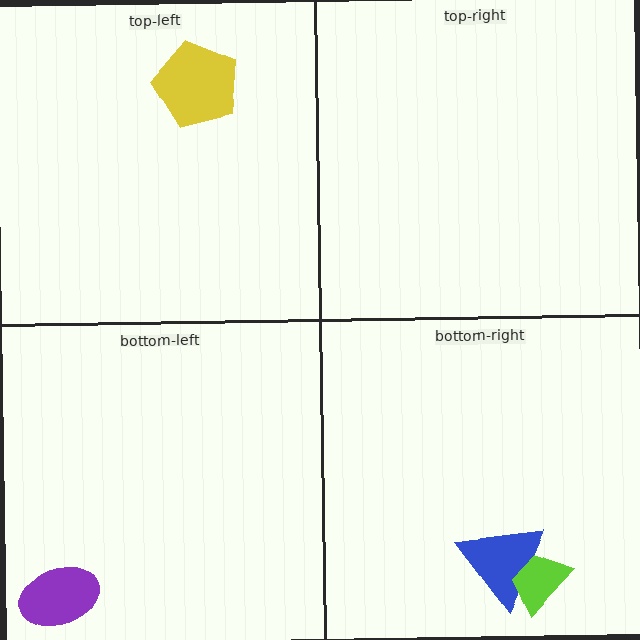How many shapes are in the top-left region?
1.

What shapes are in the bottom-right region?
The blue triangle, the lime trapezoid.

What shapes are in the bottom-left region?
The purple ellipse.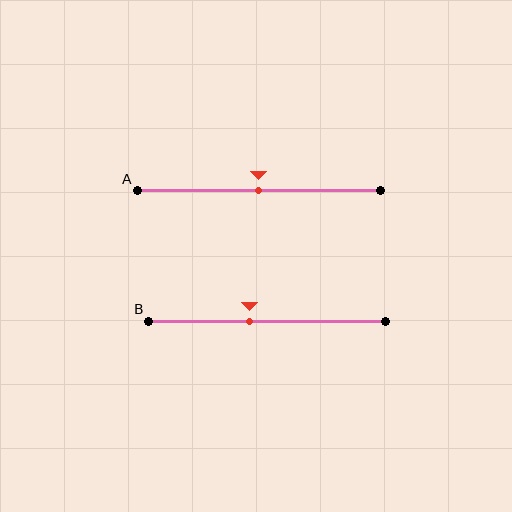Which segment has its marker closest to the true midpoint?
Segment A has its marker closest to the true midpoint.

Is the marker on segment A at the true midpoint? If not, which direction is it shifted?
Yes, the marker on segment A is at the true midpoint.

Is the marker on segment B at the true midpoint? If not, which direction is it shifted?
No, the marker on segment B is shifted to the left by about 7% of the segment length.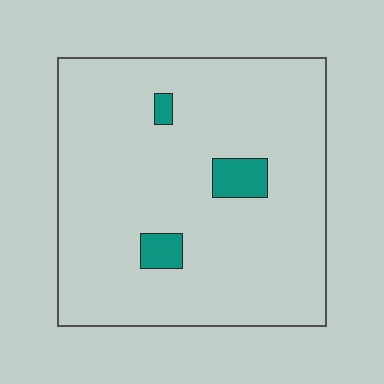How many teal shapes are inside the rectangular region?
3.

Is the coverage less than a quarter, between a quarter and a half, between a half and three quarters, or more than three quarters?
Less than a quarter.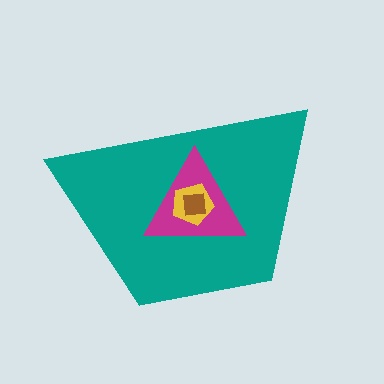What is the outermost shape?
The teal trapezoid.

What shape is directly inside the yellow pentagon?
The brown square.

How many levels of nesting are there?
4.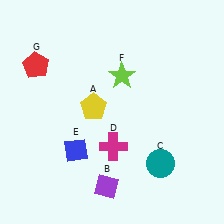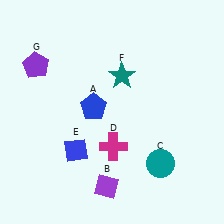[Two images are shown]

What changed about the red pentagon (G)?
In Image 1, G is red. In Image 2, it changed to purple.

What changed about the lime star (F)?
In Image 1, F is lime. In Image 2, it changed to teal.